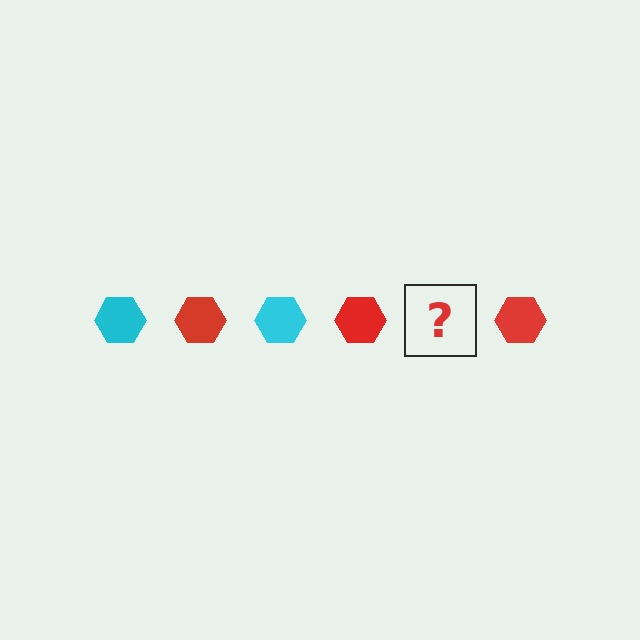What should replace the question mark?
The question mark should be replaced with a cyan hexagon.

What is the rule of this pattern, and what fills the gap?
The rule is that the pattern cycles through cyan, red hexagons. The gap should be filled with a cyan hexagon.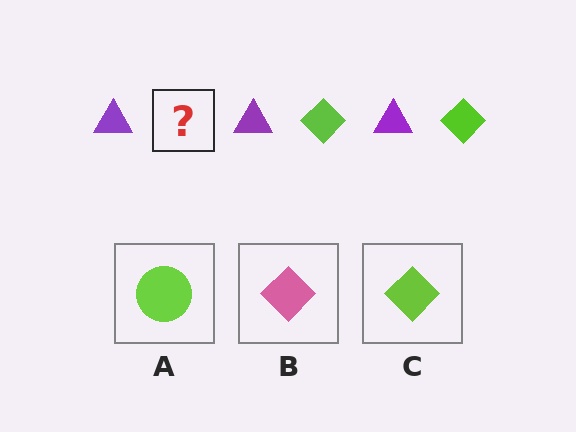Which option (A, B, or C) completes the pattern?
C.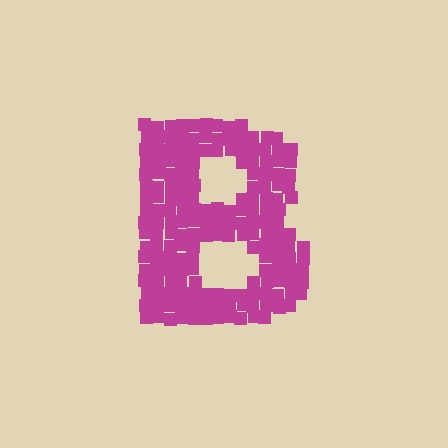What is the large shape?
The large shape is the letter B.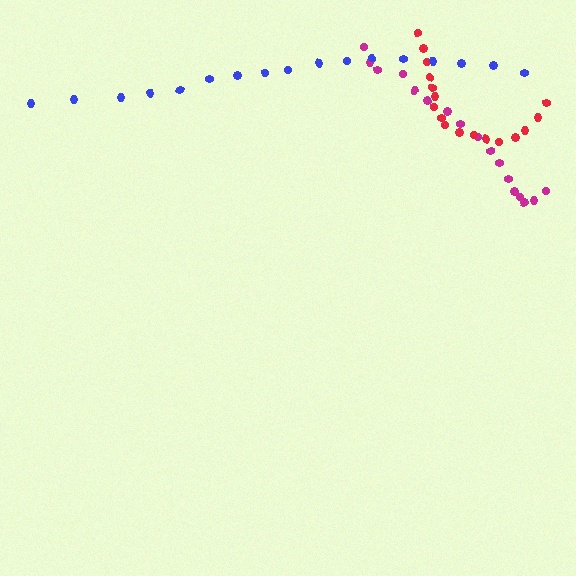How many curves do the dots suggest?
There are 3 distinct paths.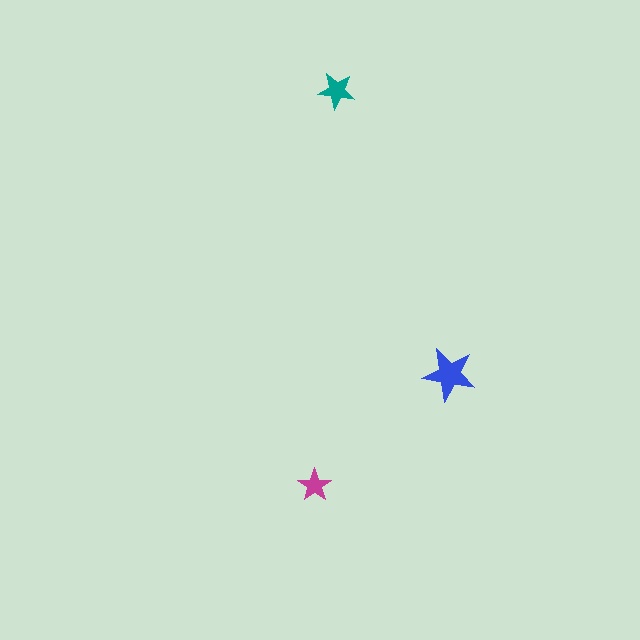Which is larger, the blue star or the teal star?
The blue one.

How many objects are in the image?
There are 3 objects in the image.